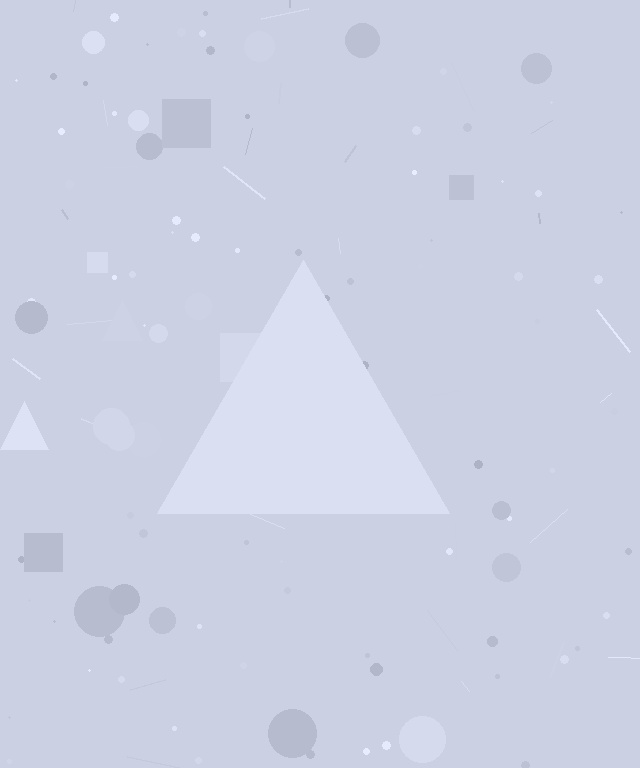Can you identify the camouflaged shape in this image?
The camouflaged shape is a triangle.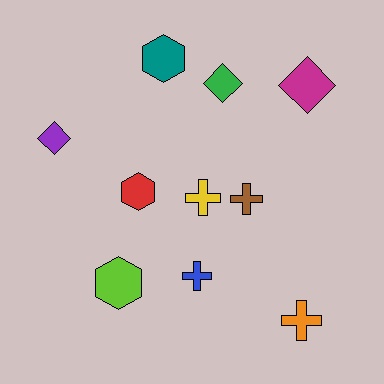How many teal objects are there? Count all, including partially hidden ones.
There is 1 teal object.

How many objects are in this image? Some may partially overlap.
There are 10 objects.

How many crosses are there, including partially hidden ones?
There are 4 crosses.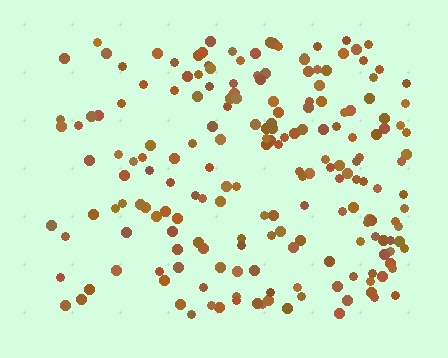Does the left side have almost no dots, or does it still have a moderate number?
Still a moderate number, just noticeably fewer than the right.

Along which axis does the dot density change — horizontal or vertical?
Horizontal.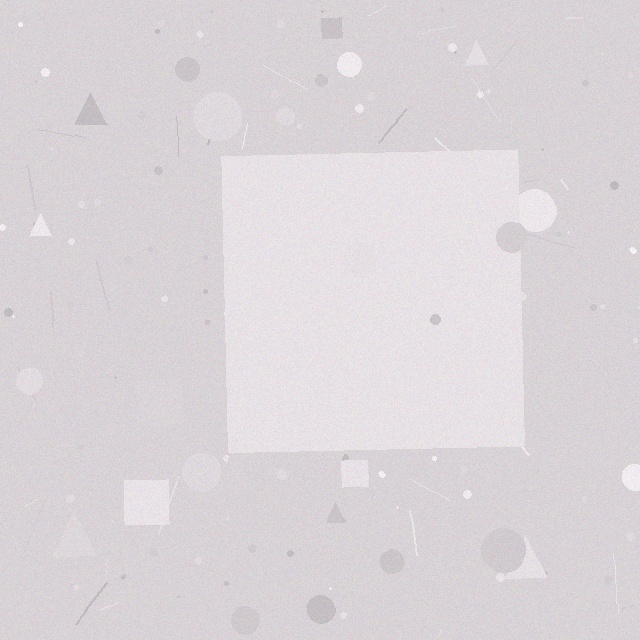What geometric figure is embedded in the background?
A square is embedded in the background.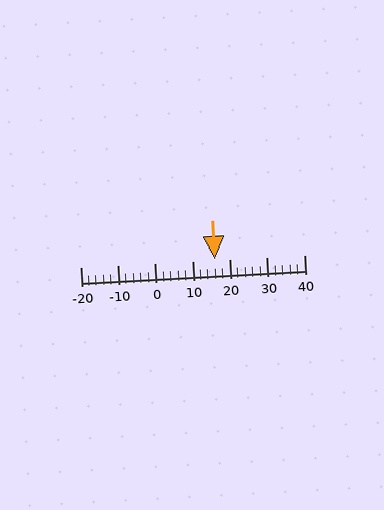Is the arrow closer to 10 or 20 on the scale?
The arrow is closer to 20.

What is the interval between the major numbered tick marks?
The major tick marks are spaced 10 units apart.